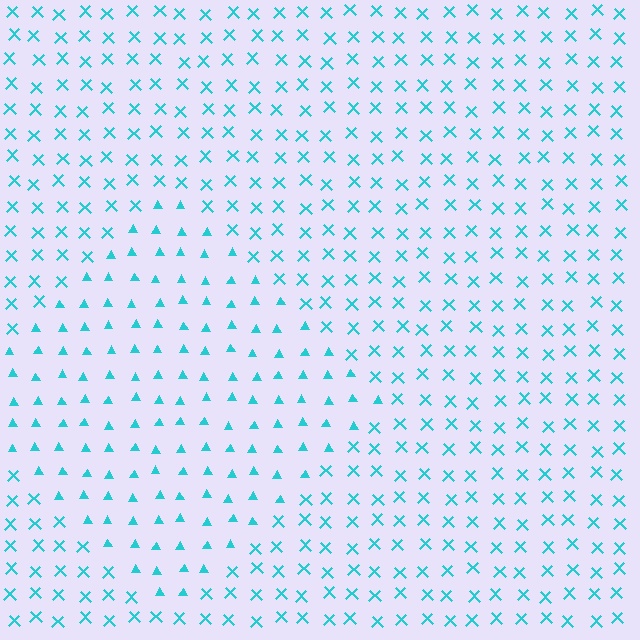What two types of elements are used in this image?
The image uses triangles inside the diamond region and X marks outside it.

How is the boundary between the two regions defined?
The boundary is defined by a change in element shape: triangles inside vs. X marks outside. All elements share the same color and spacing.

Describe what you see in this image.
The image is filled with small cyan elements arranged in a uniform grid. A diamond-shaped region contains triangles, while the surrounding area contains X marks. The boundary is defined purely by the change in element shape.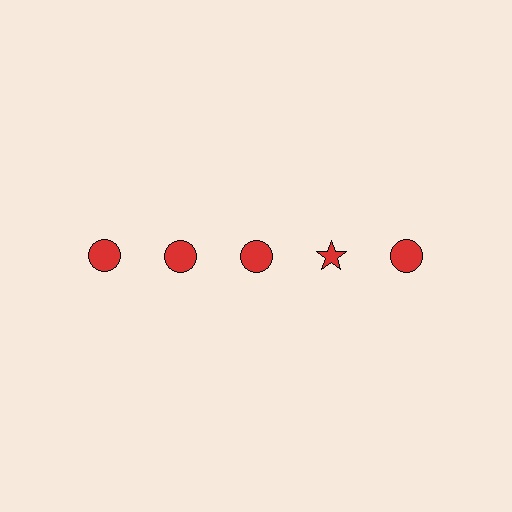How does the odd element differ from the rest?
It has a different shape: star instead of circle.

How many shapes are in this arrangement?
There are 5 shapes arranged in a grid pattern.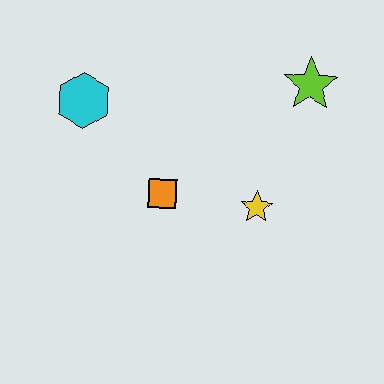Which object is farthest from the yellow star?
The cyan hexagon is farthest from the yellow star.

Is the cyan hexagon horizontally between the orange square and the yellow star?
No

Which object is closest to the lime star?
The yellow star is closest to the lime star.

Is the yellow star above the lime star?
No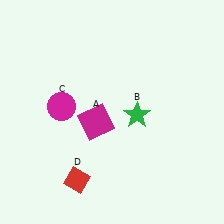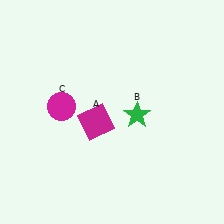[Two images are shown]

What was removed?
The red diamond (D) was removed in Image 2.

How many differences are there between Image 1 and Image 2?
There is 1 difference between the two images.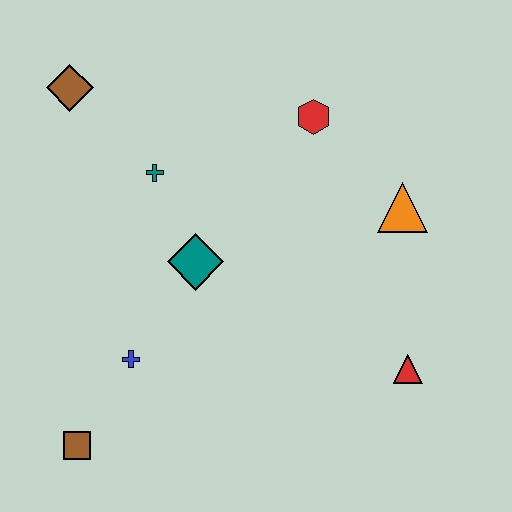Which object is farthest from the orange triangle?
The brown square is farthest from the orange triangle.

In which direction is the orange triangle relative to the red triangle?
The orange triangle is above the red triangle.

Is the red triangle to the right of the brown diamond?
Yes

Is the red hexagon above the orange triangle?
Yes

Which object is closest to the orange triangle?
The red hexagon is closest to the orange triangle.